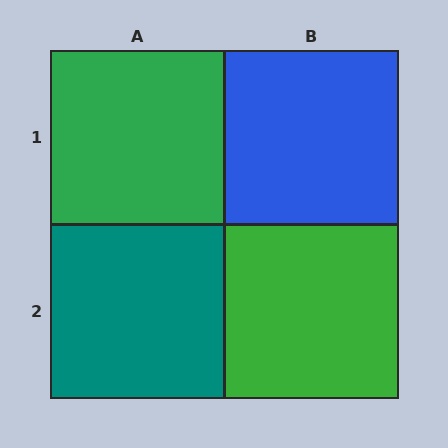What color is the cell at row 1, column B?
Blue.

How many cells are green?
2 cells are green.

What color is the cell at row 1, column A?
Green.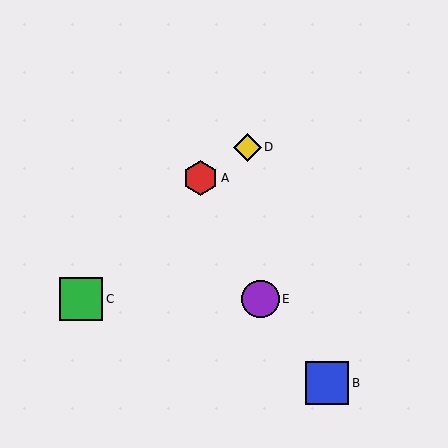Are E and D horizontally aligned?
No, E is at y≈299 and D is at y≈147.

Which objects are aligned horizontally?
Objects C, E are aligned horizontally.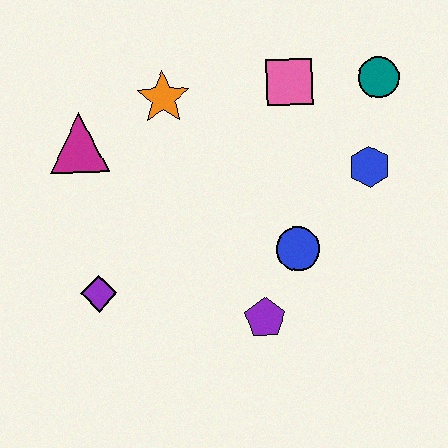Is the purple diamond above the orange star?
No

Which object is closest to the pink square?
The teal circle is closest to the pink square.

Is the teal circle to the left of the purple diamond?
No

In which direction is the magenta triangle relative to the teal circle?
The magenta triangle is to the left of the teal circle.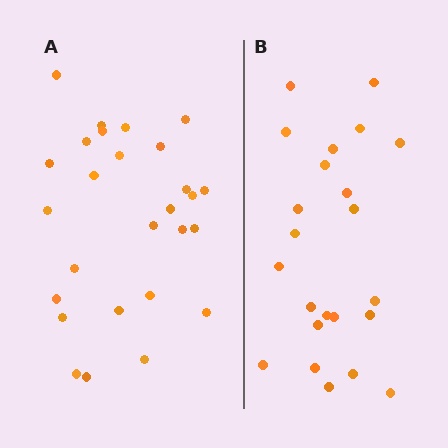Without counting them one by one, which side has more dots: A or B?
Region A (the left region) has more dots.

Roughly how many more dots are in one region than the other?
Region A has about 4 more dots than region B.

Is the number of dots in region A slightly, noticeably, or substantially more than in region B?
Region A has only slightly more — the two regions are fairly close. The ratio is roughly 1.2 to 1.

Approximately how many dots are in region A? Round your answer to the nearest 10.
About 30 dots. (The exact count is 27, which rounds to 30.)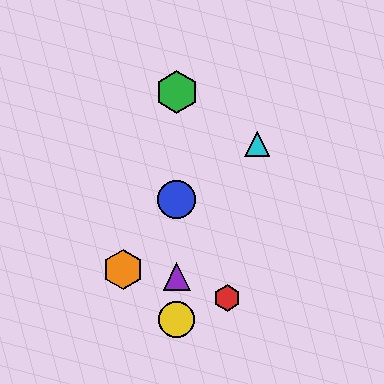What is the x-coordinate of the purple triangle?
The purple triangle is at x≈177.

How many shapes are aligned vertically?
4 shapes (the blue circle, the green hexagon, the yellow circle, the purple triangle) are aligned vertically.